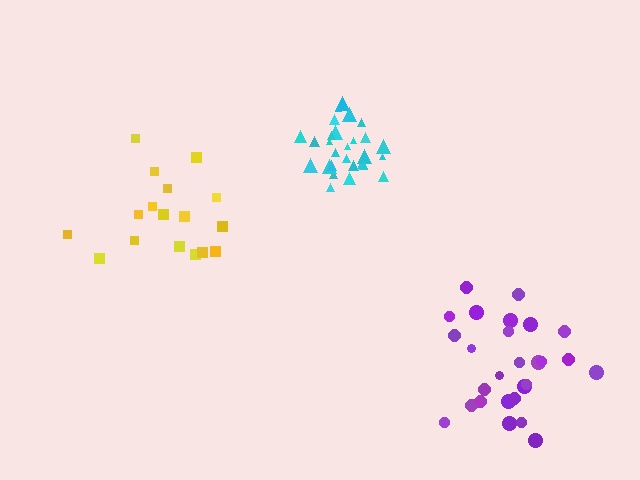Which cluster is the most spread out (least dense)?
Purple.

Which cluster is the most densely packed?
Cyan.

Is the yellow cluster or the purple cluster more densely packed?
Yellow.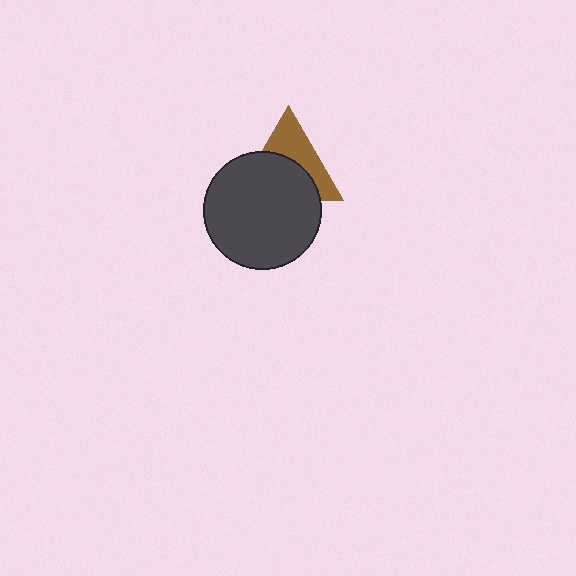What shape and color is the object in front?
The object in front is a dark gray circle.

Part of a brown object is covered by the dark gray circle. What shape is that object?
It is a triangle.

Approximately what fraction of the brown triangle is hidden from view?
Roughly 56% of the brown triangle is hidden behind the dark gray circle.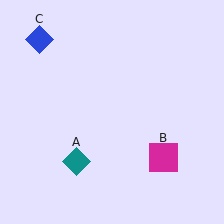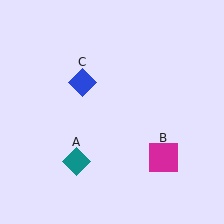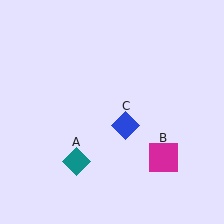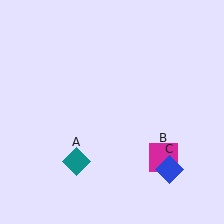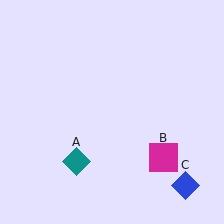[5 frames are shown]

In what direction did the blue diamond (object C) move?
The blue diamond (object C) moved down and to the right.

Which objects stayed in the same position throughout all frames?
Teal diamond (object A) and magenta square (object B) remained stationary.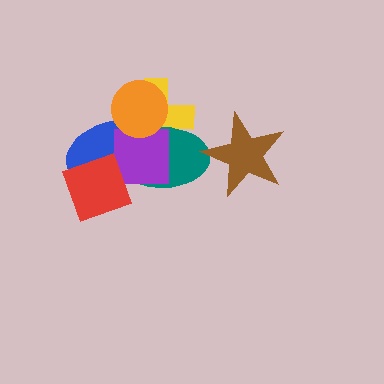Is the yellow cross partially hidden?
Yes, it is partially covered by another shape.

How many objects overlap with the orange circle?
4 objects overlap with the orange circle.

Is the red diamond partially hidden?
No, no other shape covers it.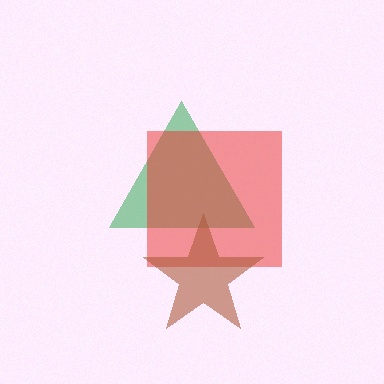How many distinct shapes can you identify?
There are 3 distinct shapes: a green triangle, a red square, a brown star.